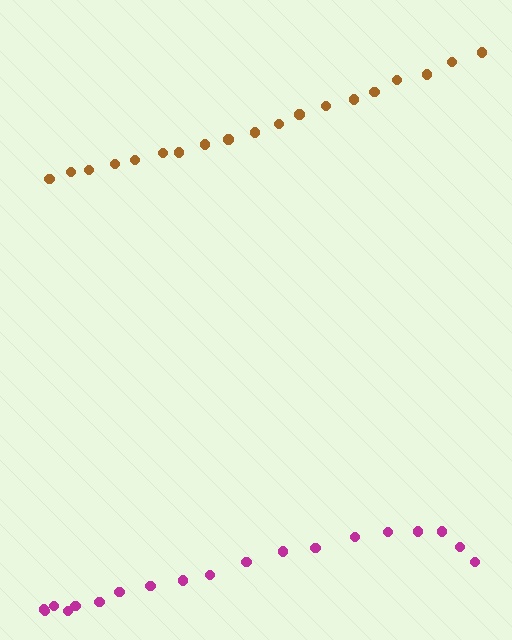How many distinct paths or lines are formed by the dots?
There are 2 distinct paths.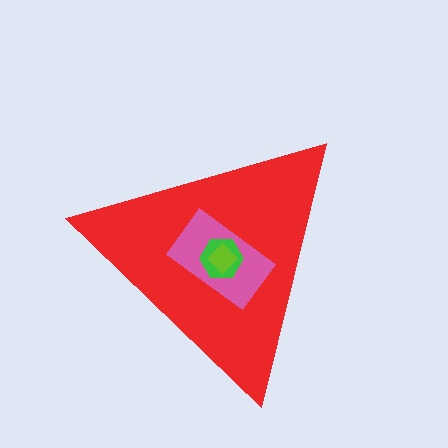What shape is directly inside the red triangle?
The pink rectangle.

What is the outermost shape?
The red triangle.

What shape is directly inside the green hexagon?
The lime diamond.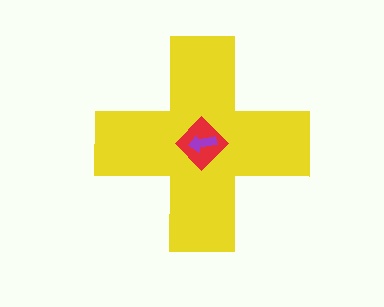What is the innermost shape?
The purple arrow.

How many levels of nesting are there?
3.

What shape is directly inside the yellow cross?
The red diamond.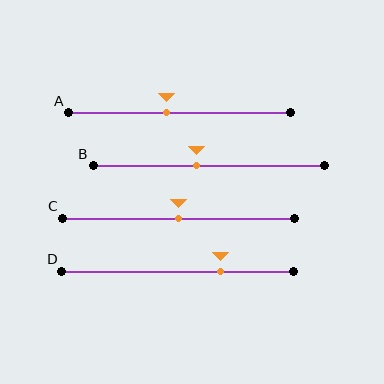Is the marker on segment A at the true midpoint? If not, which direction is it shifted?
No, the marker on segment A is shifted to the left by about 6% of the segment length.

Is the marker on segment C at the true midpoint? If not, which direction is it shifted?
Yes, the marker on segment C is at the true midpoint.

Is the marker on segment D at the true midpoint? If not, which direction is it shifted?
No, the marker on segment D is shifted to the right by about 19% of the segment length.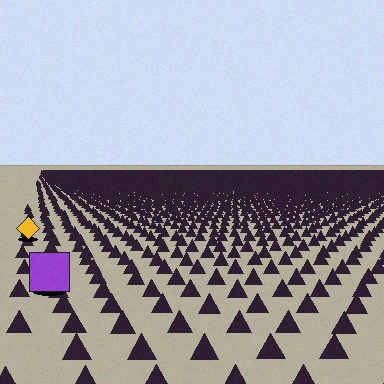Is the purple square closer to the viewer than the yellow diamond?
Yes. The purple square is closer — you can tell from the texture gradient: the ground texture is coarser near it.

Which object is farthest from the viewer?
The yellow diamond is farthest from the viewer. It appears smaller and the ground texture around it is denser.